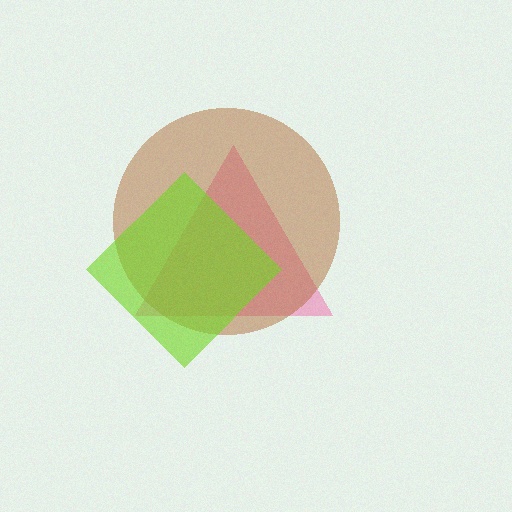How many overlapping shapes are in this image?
There are 3 overlapping shapes in the image.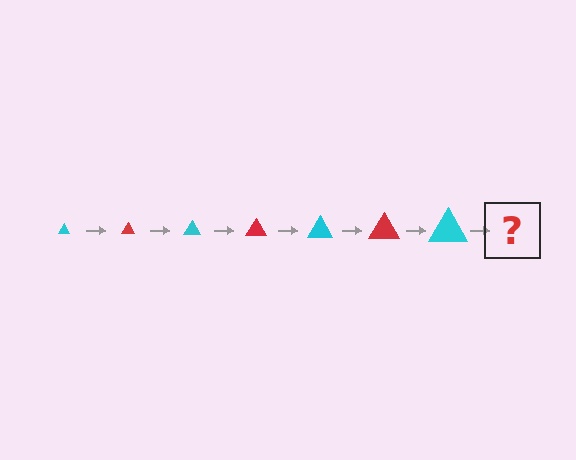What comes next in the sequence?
The next element should be a red triangle, larger than the previous one.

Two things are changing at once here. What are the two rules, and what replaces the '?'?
The two rules are that the triangle grows larger each step and the color cycles through cyan and red. The '?' should be a red triangle, larger than the previous one.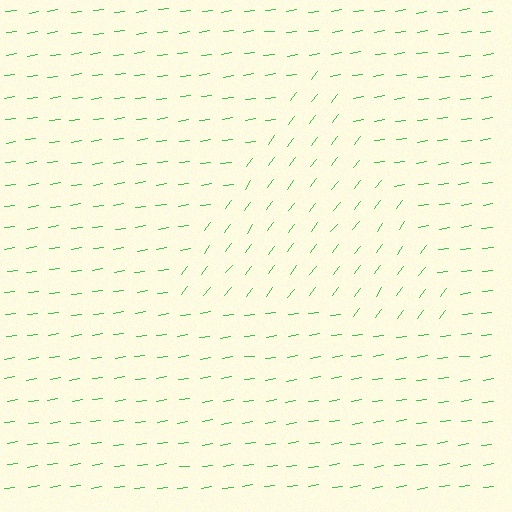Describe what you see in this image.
The image is filled with small green line segments. A triangle region in the image has lines oriented differently from the surrounding lines, creating a visible texture boundary.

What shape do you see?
I see a triangle.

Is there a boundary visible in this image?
Yes, there is a texture boundary formed by a change in line orientation.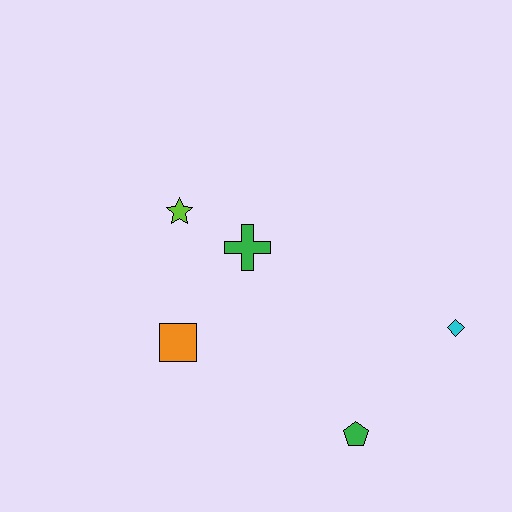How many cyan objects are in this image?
There is 1 cyan object.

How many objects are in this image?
There are 5 objects.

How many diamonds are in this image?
There is 1 diamond.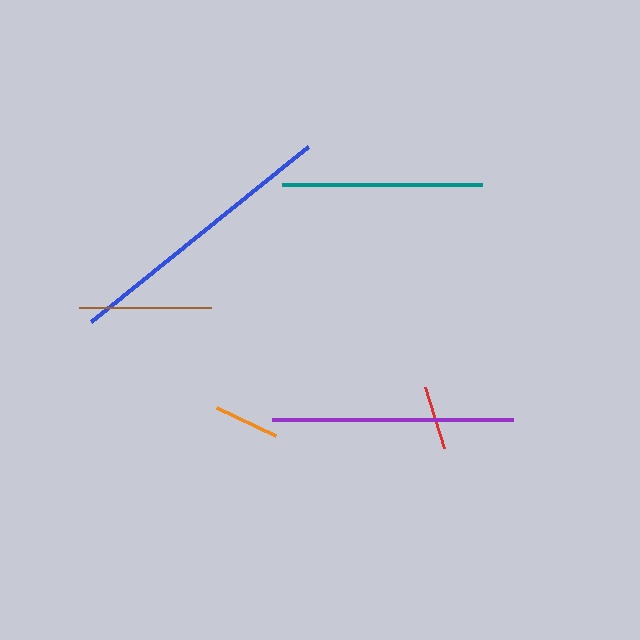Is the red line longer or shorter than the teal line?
The teal line is longer than the red line.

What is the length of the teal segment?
The teal segment is approximately 200 pixels long.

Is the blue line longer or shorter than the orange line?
The blue line is longer than the orange line.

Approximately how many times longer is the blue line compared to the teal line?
The blue line is approximately 1.4 times the length of the teal line.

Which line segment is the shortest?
The red line is the shortest at approximately 64 pixels.